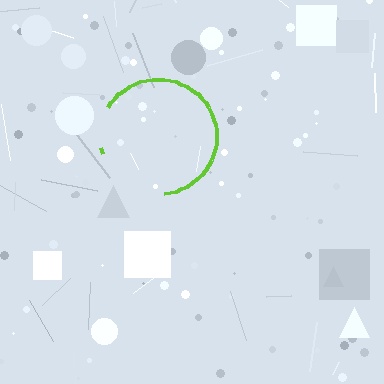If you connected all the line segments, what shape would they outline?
They would outline a circle.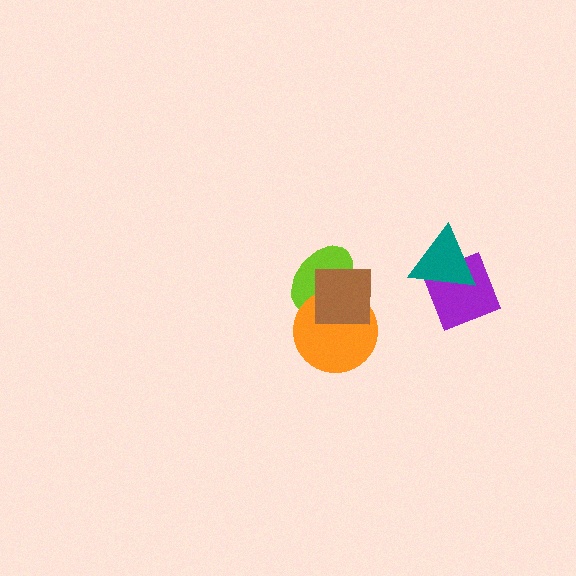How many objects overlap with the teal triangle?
1 object overlaps with the teal triangle.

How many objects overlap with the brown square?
2 objects overlap with the brown square.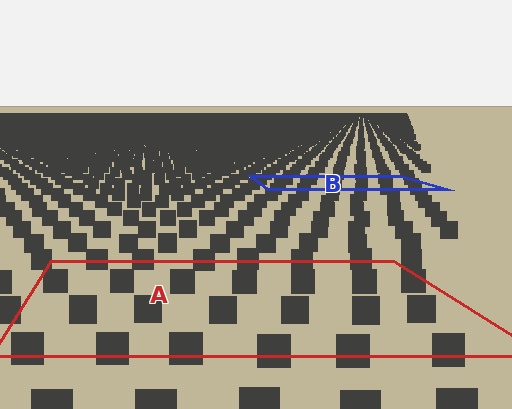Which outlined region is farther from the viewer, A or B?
Region B is farther from the viewer — the texture elements inside it appear smaller and more densely packed.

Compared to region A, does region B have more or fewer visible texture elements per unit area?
Region B has more texture elements per unit area — they are packed more densely because it is farther away.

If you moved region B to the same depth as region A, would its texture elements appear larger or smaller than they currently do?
They would appear larger. At a closer depth, the same texture elements are projected at a bigger on-screen size.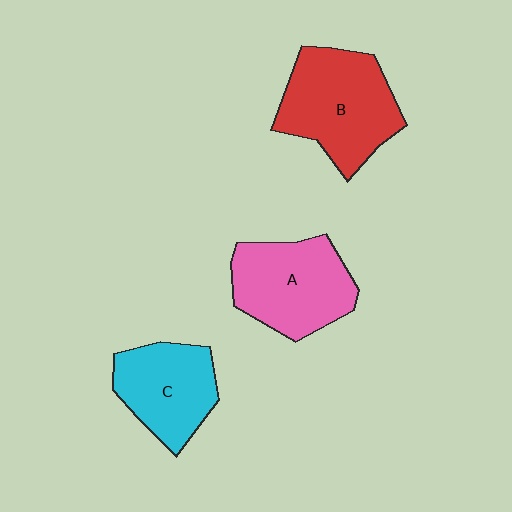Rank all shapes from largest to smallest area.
From largest to smallest: B (red), A (pink), C (cyan).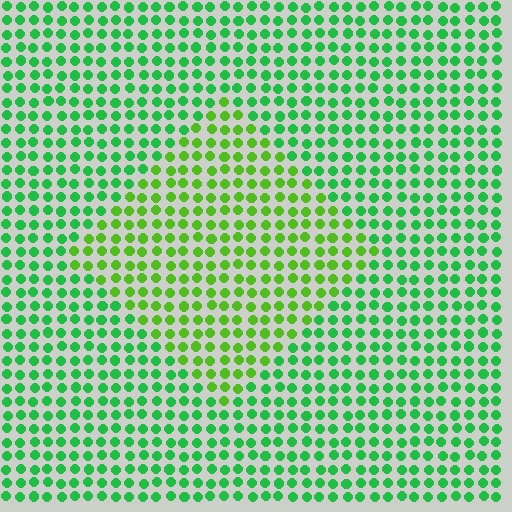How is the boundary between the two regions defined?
The boundary is defined purely by a slight shift in hue (about 33 degrees). Spacing, size, and orientation are identical on both sides.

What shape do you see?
I see a diamond.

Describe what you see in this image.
The image is filled with small green elements in a uniform arrangement. A diamond-shaped region is visible where the elements are tinted to a slightly different hue, forming a subtle color boundary.